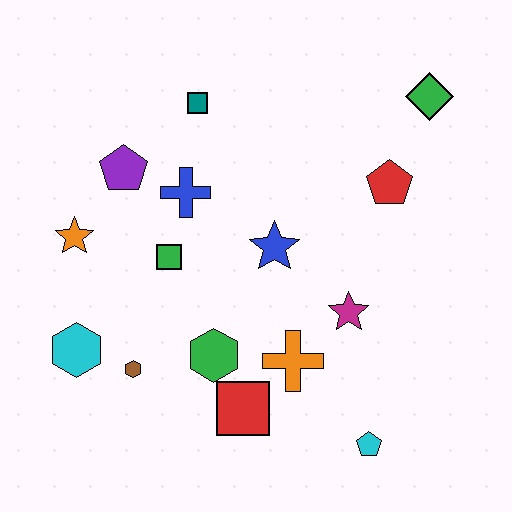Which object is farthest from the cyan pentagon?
The teal square is farthest from the cyan pentagon.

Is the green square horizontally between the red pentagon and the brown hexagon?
Yes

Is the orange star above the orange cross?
Yes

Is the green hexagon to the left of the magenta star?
Yes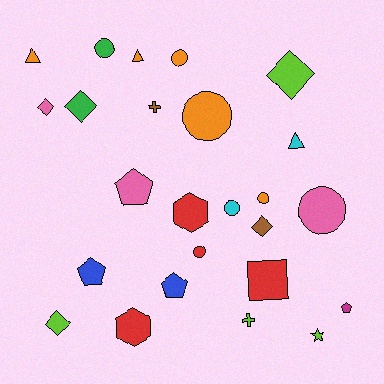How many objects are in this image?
There are 25 objects.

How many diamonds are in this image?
There are 5 diamonds.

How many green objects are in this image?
There are 2 green objects.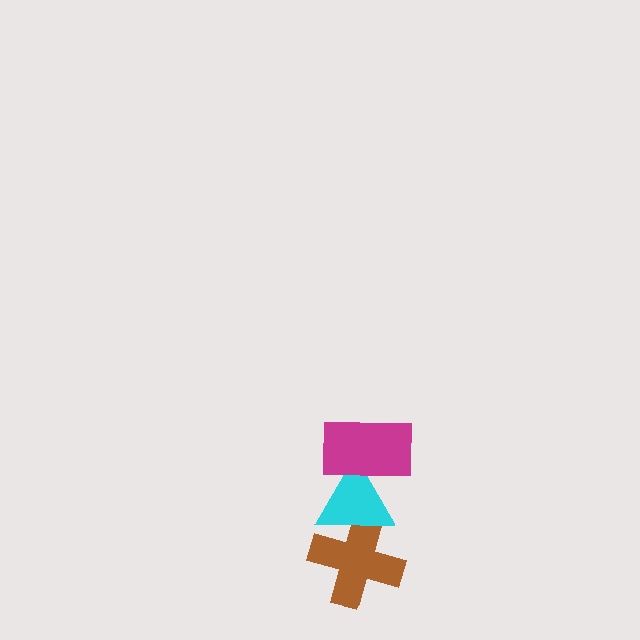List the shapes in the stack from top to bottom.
From top to bottom: the magenta rectangle, the cyan triangle, the brown cross.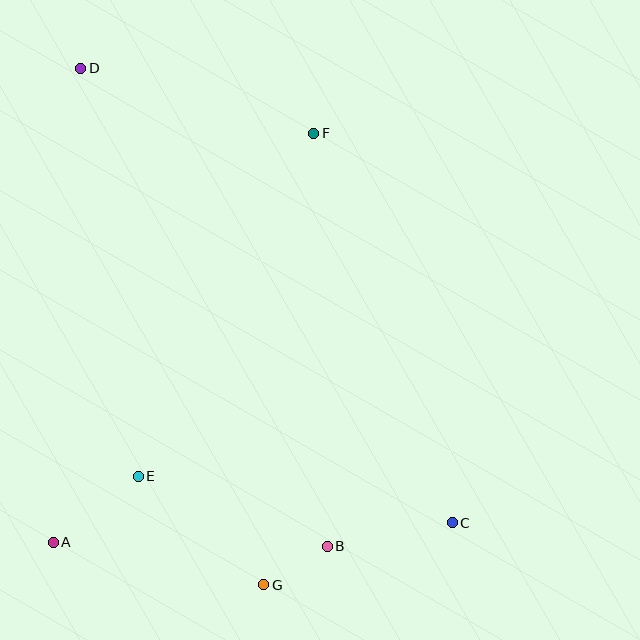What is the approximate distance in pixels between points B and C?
The distance between B and C is approximately 127 pixels.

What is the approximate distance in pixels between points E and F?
The distance between E and F is approximately 385 pixels.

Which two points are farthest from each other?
Points C and D are farthest from each other.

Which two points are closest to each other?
Points B and G are closest to each other.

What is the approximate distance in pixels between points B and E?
The distance between B and E is approximately 202 pixels.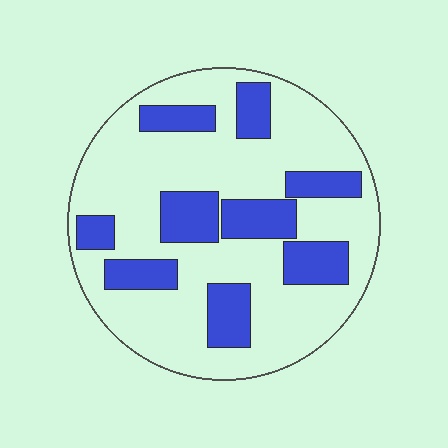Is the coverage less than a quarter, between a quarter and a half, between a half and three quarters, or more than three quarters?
Between a quarter and a half.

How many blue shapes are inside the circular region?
9.